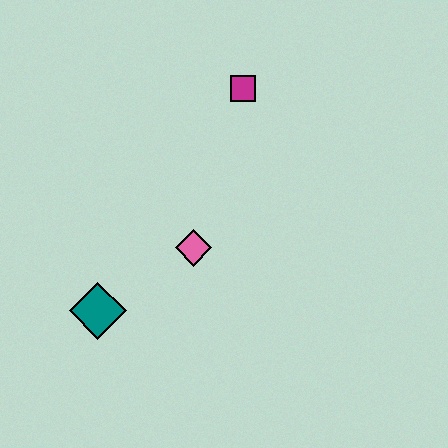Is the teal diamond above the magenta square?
No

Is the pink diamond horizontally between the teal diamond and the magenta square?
Yes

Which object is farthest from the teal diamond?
The magenta square is farthest from the teal diamond.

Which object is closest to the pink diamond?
The teal diamond is closest to the pink diamond.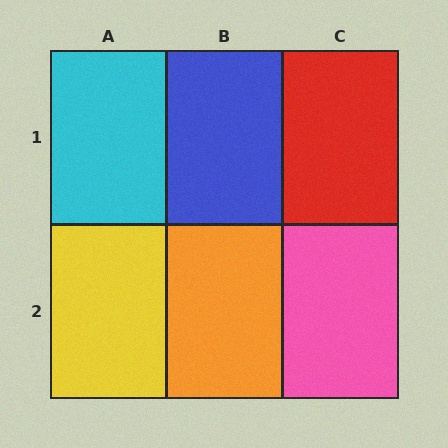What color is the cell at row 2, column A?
Yellow.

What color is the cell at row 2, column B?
Orange.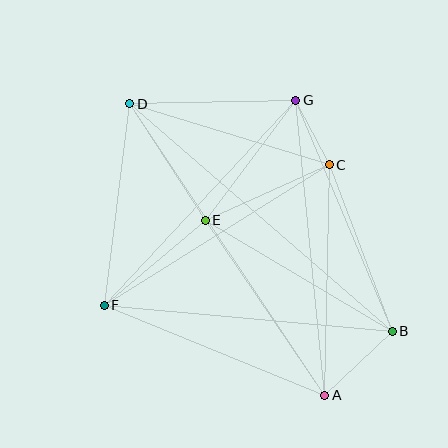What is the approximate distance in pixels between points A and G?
The distance between A and G is approximately 296 pixels.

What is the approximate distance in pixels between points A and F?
The distance between A and F is approximately 238 pixels.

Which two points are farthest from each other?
Points A and D are farthest from each other.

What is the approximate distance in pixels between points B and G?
The distance between B and G is approximately 250 pixels.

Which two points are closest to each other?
Points C and G are closest to each other.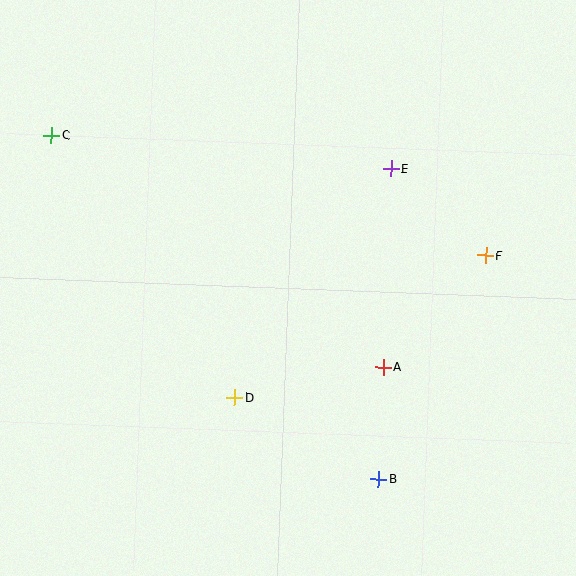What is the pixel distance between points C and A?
The distance between C and A is 405 pixels.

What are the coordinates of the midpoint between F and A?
The midpoint between F and A is at (435, 311).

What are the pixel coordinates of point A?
Point A is at (384, 367).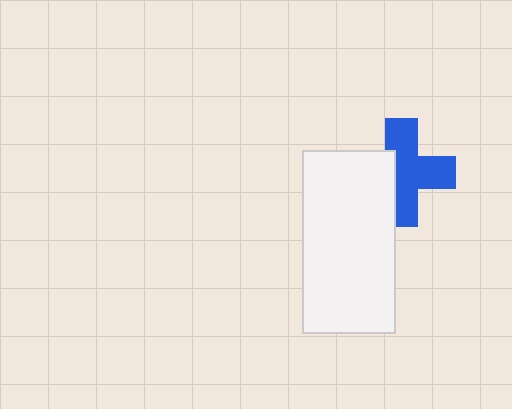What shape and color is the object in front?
The object in front is a white rectangle.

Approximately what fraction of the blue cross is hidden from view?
Roughly 34% of the blue cross is hidden behind the white rectangle.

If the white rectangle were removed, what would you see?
You would see the complete blue cross.